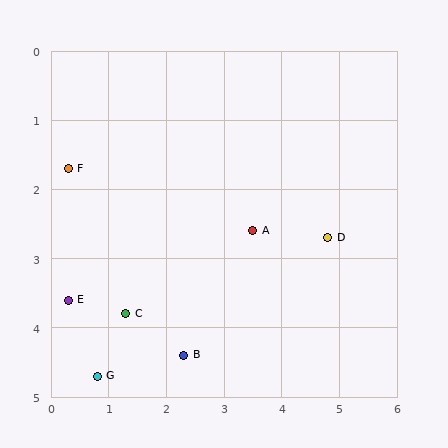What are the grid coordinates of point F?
Point F is at approximately (0.3, 1.7).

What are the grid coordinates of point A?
Point A is at approximately (3.5, 2.6).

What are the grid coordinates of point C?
Point C is at approximately (1.3, 3.8).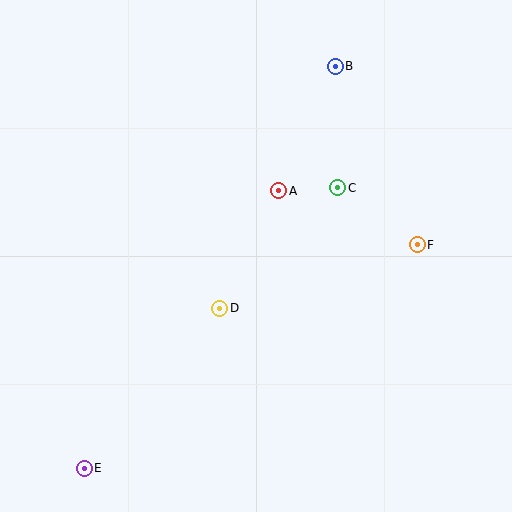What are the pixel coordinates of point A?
Point A is at (279, 191).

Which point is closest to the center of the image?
Point D at (220, 308) is closest to the center.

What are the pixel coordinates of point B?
Point B is at (335, 66).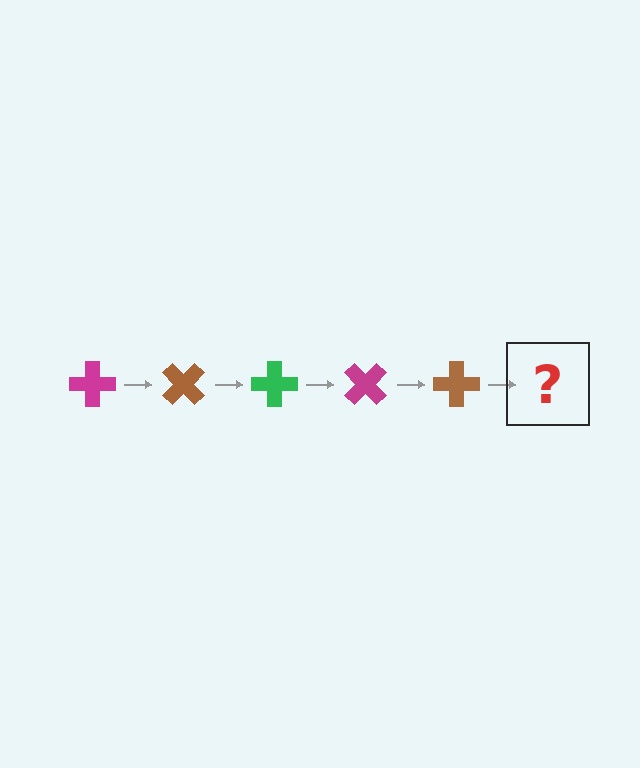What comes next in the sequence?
The next element should be a green cross, rotated 225 degrees from the start.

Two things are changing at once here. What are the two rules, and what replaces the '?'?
The two rules are that it rotates 45 degrees each step and the color cycles through magenta, brown, and green. The '?' should be a green cross, rotated 225 degrees from the start.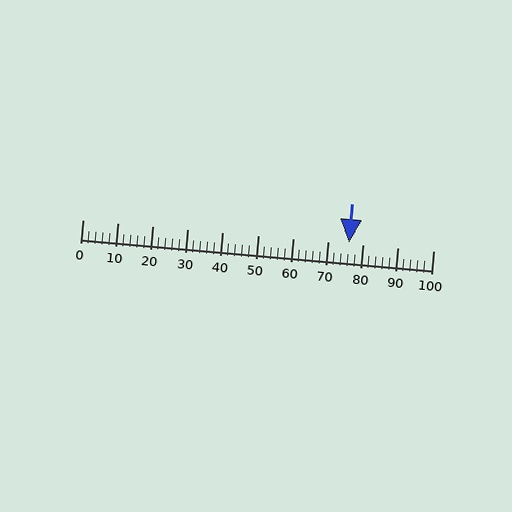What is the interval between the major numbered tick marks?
The major tick marks are spaced 10 units apart.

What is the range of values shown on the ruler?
The ruler shows values from 0 to 100.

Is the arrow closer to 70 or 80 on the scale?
The arrow is closer to 80.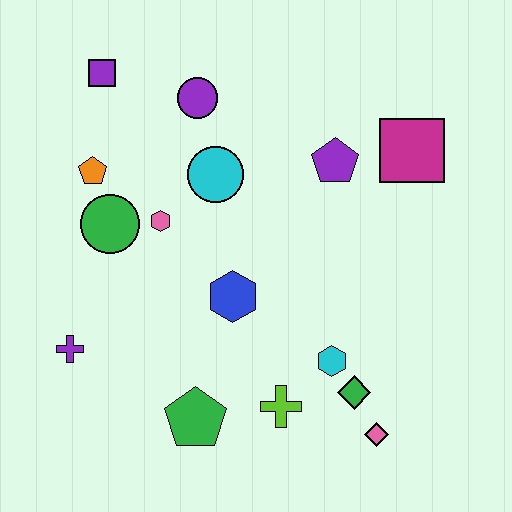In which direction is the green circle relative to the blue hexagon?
The green circle is to the left of the blue hexagon.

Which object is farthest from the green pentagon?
The purple square is farthest from the green pentagon.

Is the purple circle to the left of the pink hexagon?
No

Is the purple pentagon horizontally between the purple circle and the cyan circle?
No